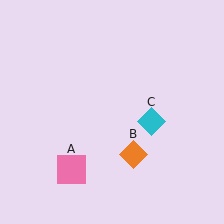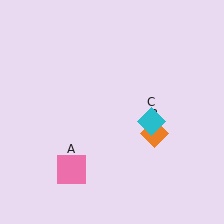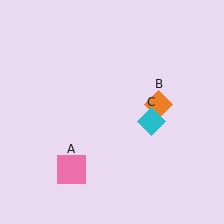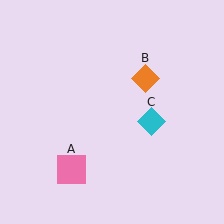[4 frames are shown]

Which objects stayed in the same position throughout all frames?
Pink square (object A) and cyan diamond (object C) remained stationary.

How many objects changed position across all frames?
1 object changed position: orange diamond (object B).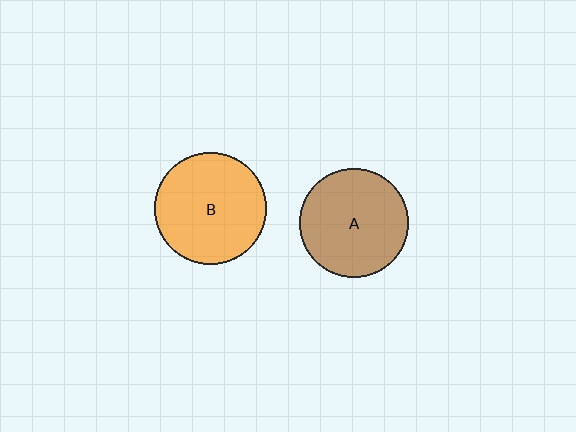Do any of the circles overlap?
No, none of the circles overlap.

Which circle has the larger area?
Circle B (orange).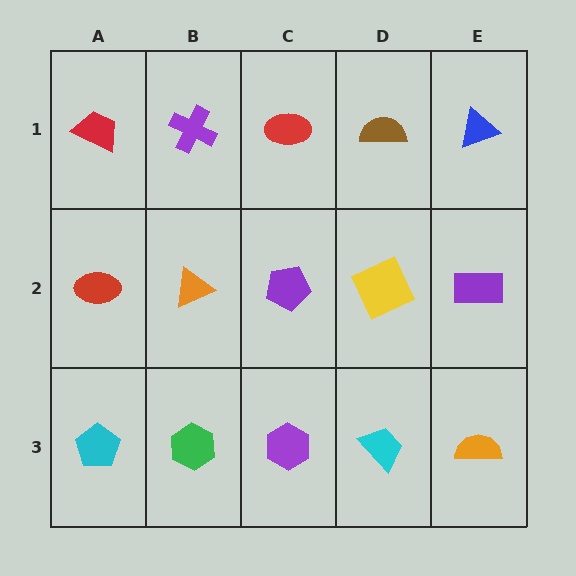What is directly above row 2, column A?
A red trapezoid.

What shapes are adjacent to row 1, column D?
A yellow square (row 2, column D), a red ellipse (row 1, column C), a blue triangle (row 1, column E).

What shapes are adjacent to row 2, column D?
A brown semicircle (row 1, column D), a cyan trapezoid (row 3, column D), a purple pentagon (row 2, column C), a purple rectangle (row 2, column E).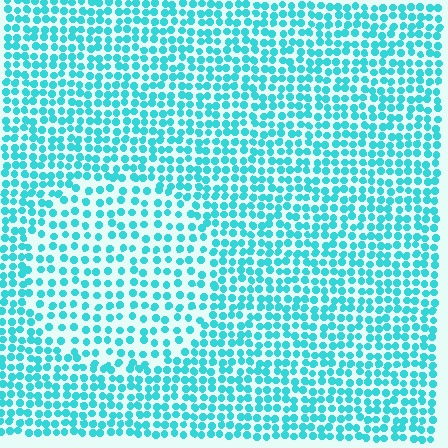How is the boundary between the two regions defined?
The boundary is defined by a change in element density (approximately 1.6x ratio). All elements are the same color, size, and shape.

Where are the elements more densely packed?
The elements are more densely packed outside the circle boundary.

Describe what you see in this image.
The image contains small cyan elements arranged at two different densities. A circle-shaped region is visible where the elements are less densely packed than the surrounding area.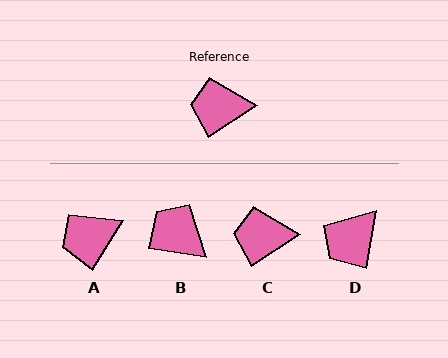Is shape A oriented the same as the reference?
No, it is off by about 25 degrees.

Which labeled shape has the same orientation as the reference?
C.